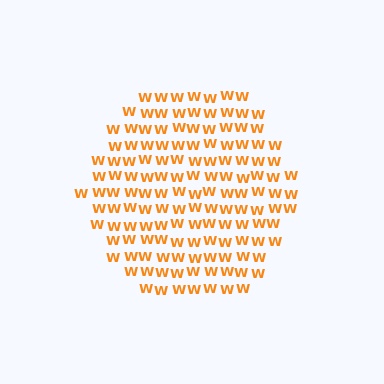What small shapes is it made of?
It is made of small letter W's.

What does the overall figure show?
The overall figure shows a hexagon.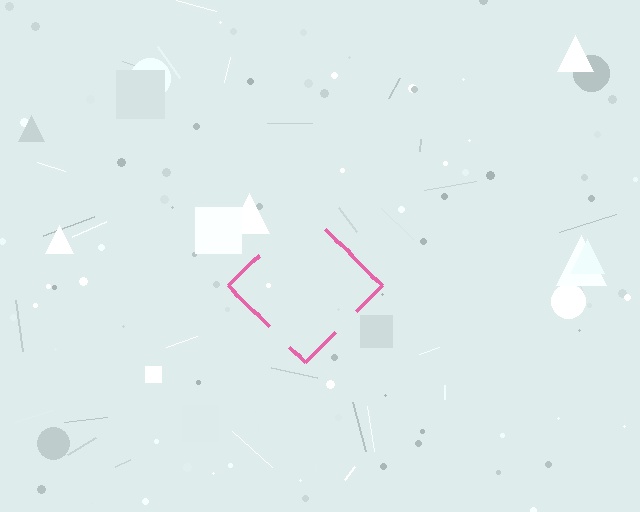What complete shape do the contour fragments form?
The contour fragments form a diamond.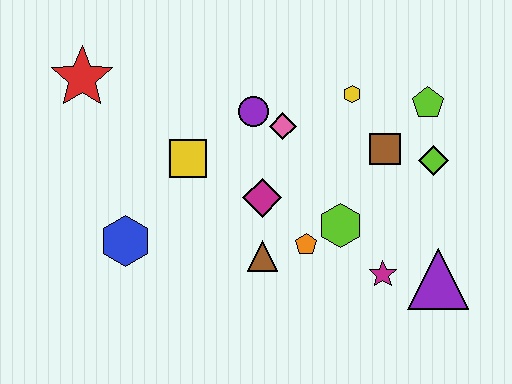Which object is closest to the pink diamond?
The purple circle is closest to the pink diamond.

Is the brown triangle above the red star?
No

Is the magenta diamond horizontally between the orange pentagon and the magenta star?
No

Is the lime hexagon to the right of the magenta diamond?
Yes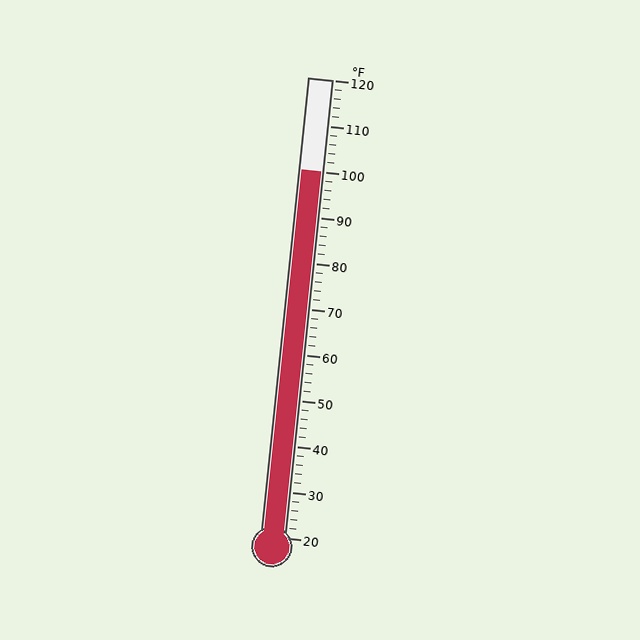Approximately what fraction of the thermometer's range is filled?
The thermometer is filled to approximately 80% of its range.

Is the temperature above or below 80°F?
The temperature is above 80°F.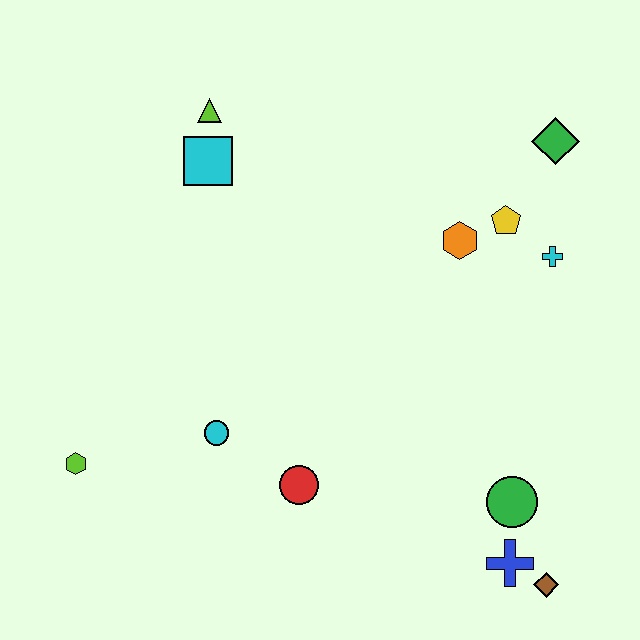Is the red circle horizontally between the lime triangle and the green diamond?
Yes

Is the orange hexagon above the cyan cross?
Yes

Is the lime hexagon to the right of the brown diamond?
No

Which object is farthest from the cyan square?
The brown diamond is farthest from the cyan square.